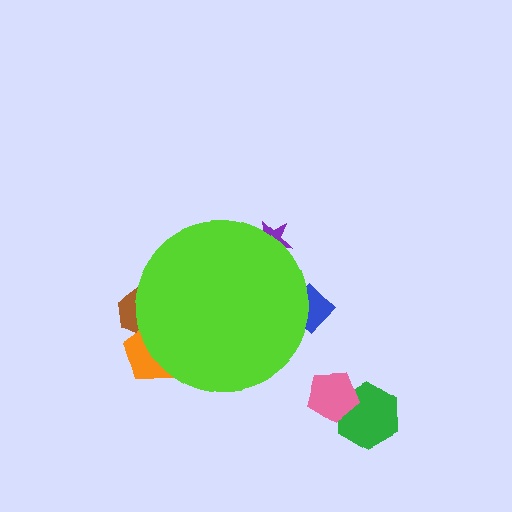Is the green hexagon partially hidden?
No, the green hexagon is fully visible.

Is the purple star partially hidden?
Yes, the purple star is partially hidden behind the lime circle.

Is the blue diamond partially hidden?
Yes, the blue diamond is partially hidden behind the lime circle.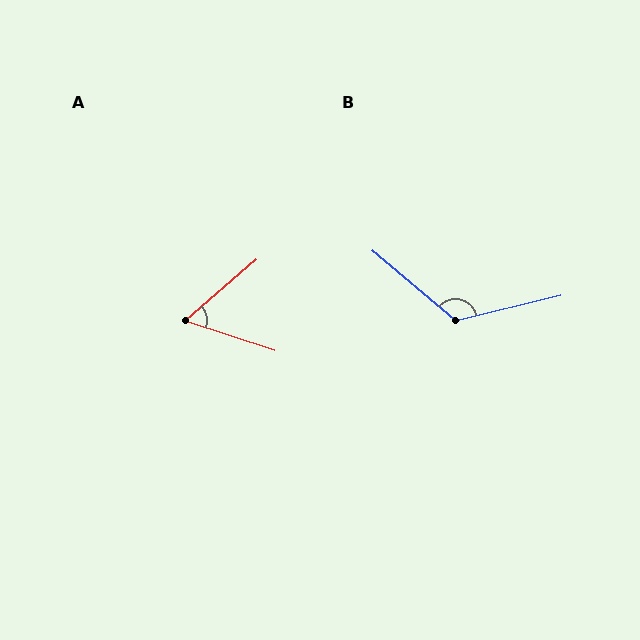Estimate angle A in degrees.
Approximately 59 degrees.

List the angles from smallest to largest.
A (59°), B (127°).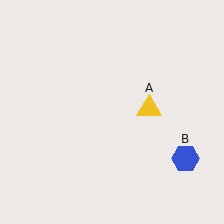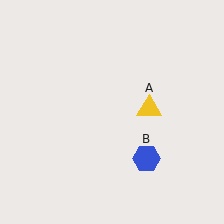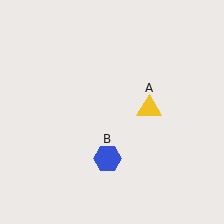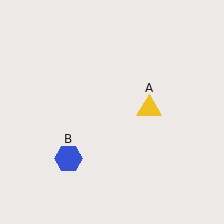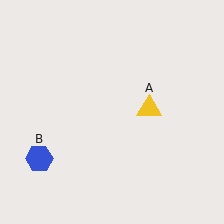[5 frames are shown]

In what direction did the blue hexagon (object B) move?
The blue hexagon (object B) moved left.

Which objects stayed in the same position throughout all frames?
Yellow triangle (object A) remained stationary.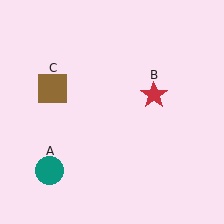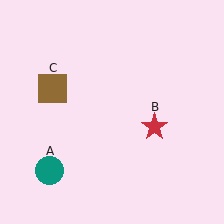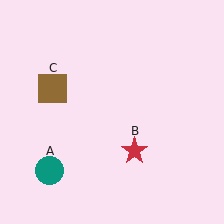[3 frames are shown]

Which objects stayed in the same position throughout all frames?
Teal circle (object A) and brown square (object C) remained stationary.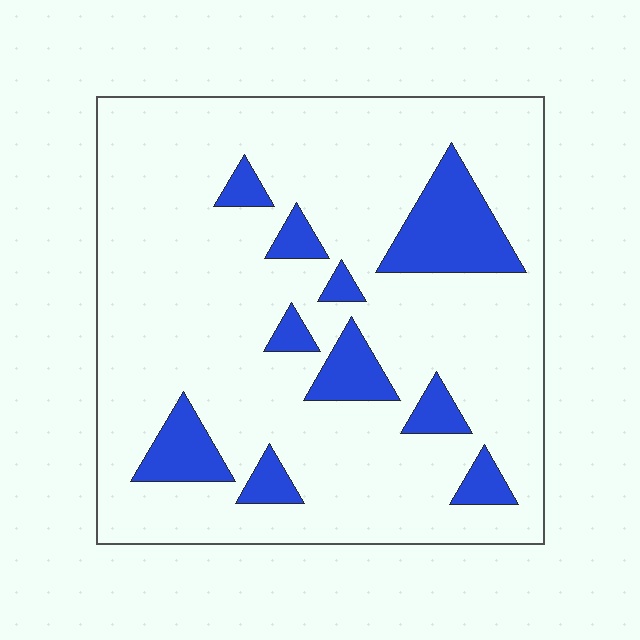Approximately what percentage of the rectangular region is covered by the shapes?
Approximately 15%.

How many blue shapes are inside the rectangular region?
10.